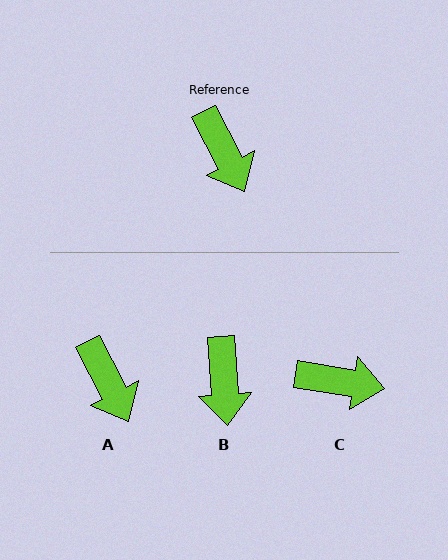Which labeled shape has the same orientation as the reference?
A.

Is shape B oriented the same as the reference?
No, it is off by about 23 degrees.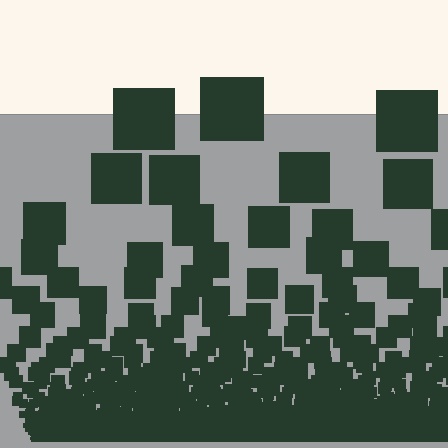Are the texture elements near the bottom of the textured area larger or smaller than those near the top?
Smaller. The gradient is inverted — elements near the bottom are smaller and denser.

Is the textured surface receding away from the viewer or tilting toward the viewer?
The surface appears to tilt toward the viewer. Texture elements get larger and sparser toward the top.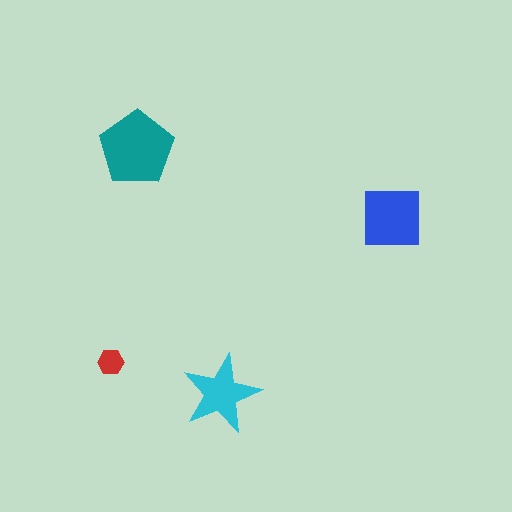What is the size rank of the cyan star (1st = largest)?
3rd.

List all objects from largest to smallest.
The teal pentagon, the blue square, the cyan star, the red hexagon.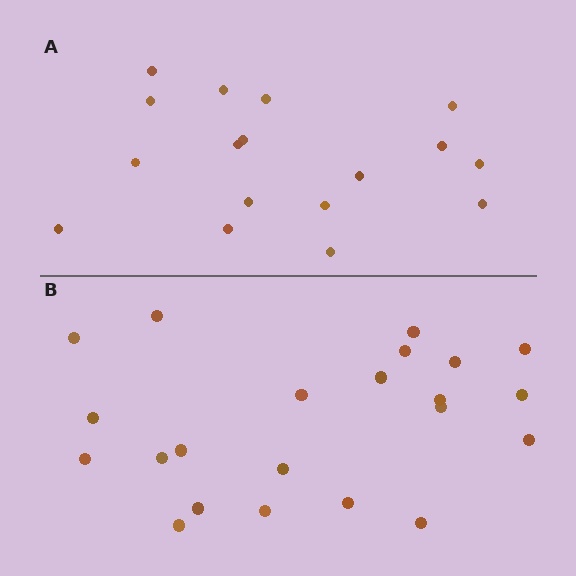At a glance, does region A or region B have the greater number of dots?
Region B (the bottom region) has more dots.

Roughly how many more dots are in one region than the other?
Region B has about 5 more dots than region A.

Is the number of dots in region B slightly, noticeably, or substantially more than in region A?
Region B has noticeably more, but not dramatically so. The ratio is roughly 1.3 to 1.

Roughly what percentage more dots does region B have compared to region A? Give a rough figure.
About 30% more.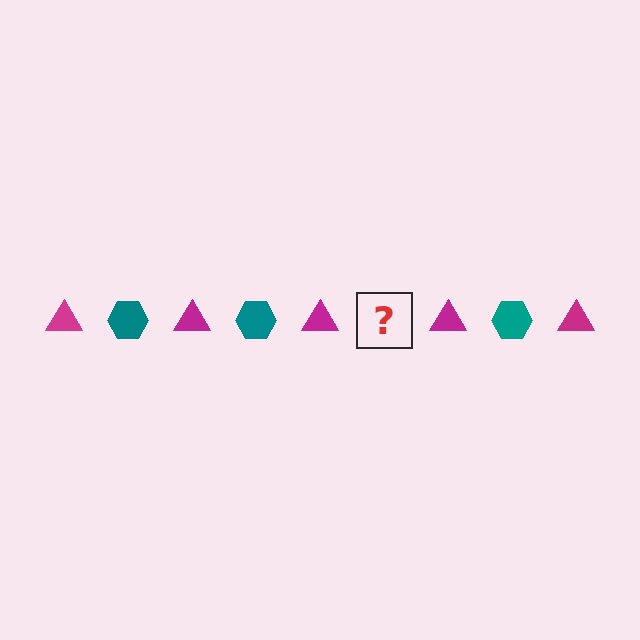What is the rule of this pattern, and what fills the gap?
The rule is that the pattern alternates between magenta triangle and teal hexagon. The gap should be filled with a teal hexagon.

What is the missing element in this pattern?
The missing element is a teal hexagon.